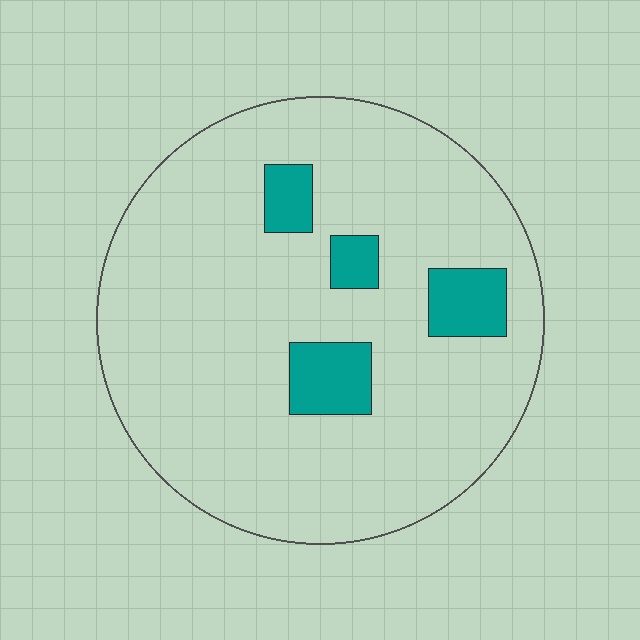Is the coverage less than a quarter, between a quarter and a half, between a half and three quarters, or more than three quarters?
Less than a quarter.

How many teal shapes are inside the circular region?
4.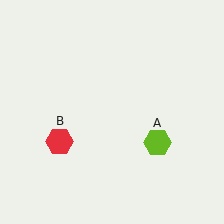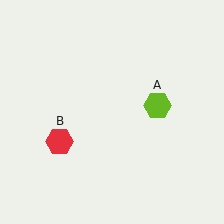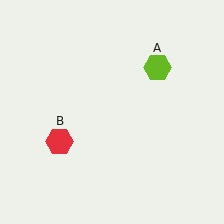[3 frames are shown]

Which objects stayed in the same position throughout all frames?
Red hexagon (object B) remained stationary.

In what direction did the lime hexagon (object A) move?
The lime hexagon (object A) moved up.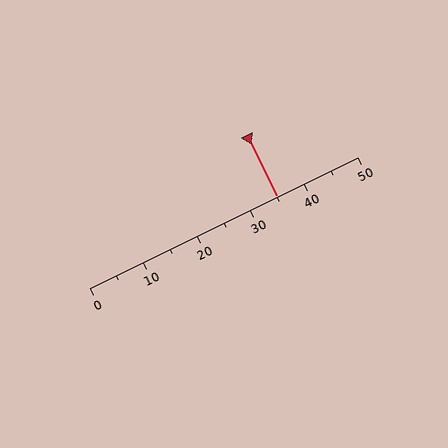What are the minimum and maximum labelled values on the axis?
The axis runs from 0 to 50.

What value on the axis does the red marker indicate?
The marker indicates approximately 35.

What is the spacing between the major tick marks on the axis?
The major ticks are spaced 10 apart.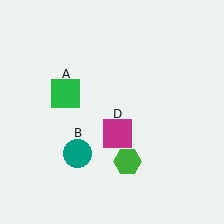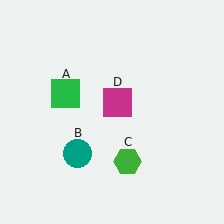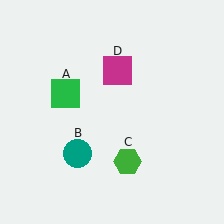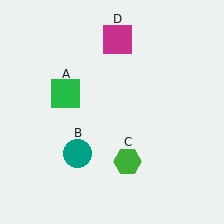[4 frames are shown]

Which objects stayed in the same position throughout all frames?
Green square (object A) and teal circle (object B) and green hexagon (object C) remained stationary.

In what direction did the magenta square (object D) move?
The magenta square (object D) moved up.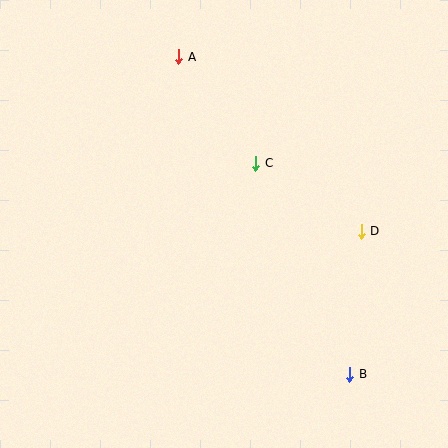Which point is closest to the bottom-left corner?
Point B is closest to the bottom-left corner.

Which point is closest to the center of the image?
Point C at (256, 163) is closest to the center.